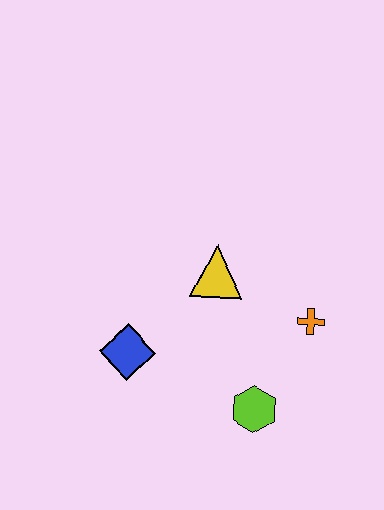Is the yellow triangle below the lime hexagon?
No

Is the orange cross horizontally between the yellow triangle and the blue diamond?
No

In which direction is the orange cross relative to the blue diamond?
The orange cross is to the right of the blue diamond.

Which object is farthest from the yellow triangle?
The lime hexagon is farthest from the yellow triangle.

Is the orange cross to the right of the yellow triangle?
Yes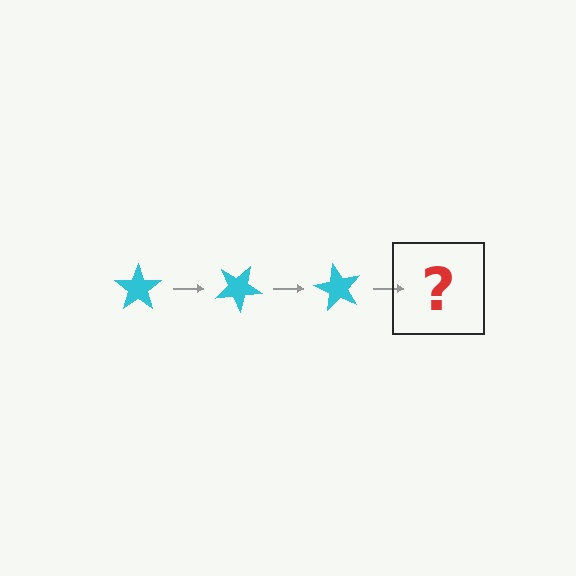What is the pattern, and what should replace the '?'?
The pattern is that the star rotates 30 degrees each step. The '?' should be a cyan star rotated 90 degrees.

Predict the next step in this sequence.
The next step is a cyan star rotated 90 degrees.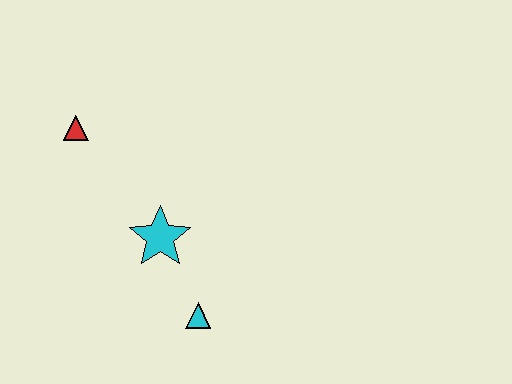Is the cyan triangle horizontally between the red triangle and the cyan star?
No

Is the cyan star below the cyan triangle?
No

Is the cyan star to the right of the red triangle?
Yes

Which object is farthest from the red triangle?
The cyan triangle is farthest from the red triangle.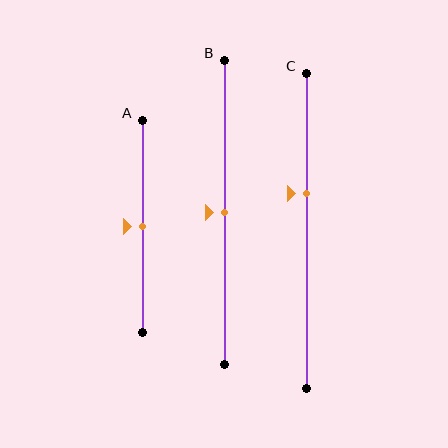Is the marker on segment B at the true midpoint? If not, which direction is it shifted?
Yes, the marker on segment B is at the true midpoint.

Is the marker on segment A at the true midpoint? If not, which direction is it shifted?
Yes, the marker on segment A is at the true midpoint.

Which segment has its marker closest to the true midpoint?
Segment A has its marker closest to the true midpoint.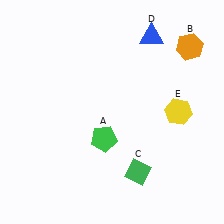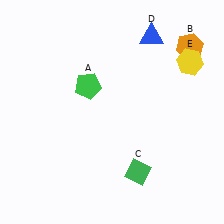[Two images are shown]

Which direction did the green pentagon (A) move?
The green pentagon (A) moved up.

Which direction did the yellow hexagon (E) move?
The yellow hexagon (E) moved up.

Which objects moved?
The objects that moved are: the green pentagon (A), the yellow hexagon (E).